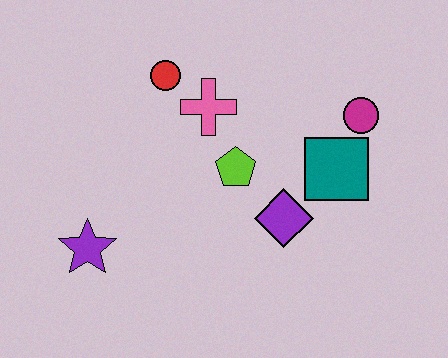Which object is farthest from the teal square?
The purple star is farthest from the teal square.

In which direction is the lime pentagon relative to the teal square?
The lime pentagon is to the left of the teal square.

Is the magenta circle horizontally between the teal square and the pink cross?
No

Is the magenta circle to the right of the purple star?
Yes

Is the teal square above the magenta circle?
No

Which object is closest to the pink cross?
The red circle is closest to the pink cross.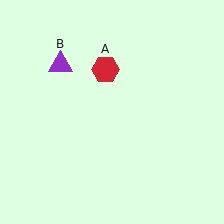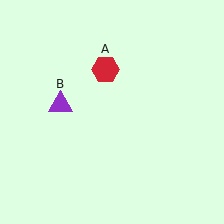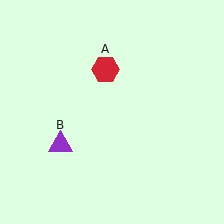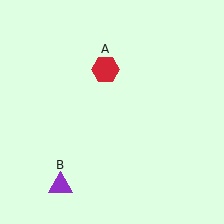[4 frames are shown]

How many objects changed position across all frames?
1 object changed position: purple triangle (object B).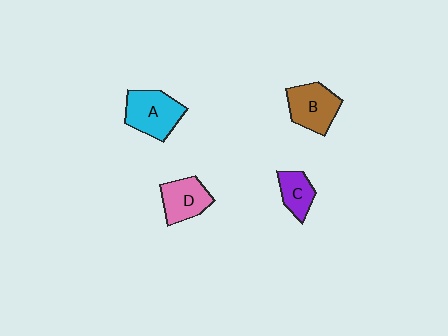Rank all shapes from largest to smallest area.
From largest to smallest: A (cyan), B (brown), D (pink), C (purple).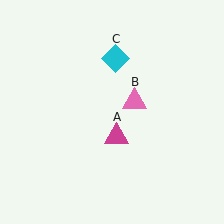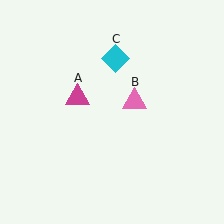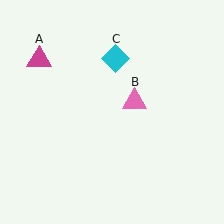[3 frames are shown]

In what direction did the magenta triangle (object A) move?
The magenta triangle (object A) moved up and to the left.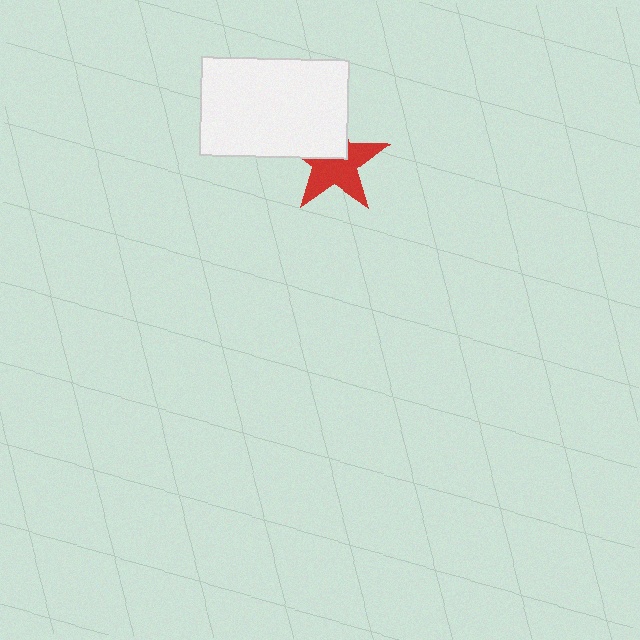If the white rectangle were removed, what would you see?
You would see the complete red star.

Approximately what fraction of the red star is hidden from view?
Roughly 39% of the red star is hidden behind the white rectangle.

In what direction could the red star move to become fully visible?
The red star could move toward the lower-right. That would shift it out from behind the white rectangle entirely.